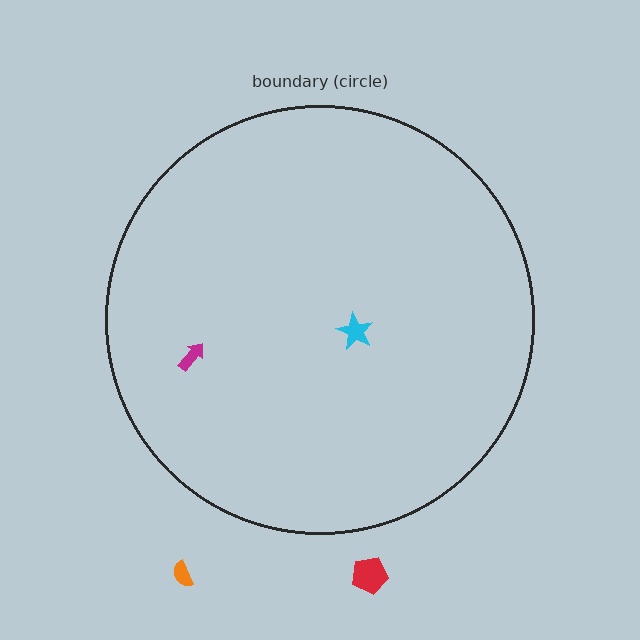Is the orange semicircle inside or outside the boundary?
Outside.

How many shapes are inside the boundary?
2 inside, 2 outside.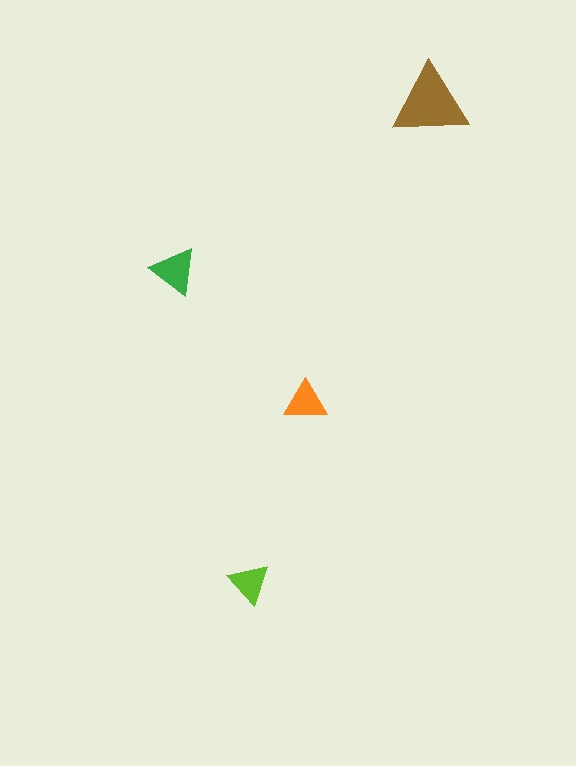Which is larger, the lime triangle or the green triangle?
The green one.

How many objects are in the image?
There are 4 objects in the image.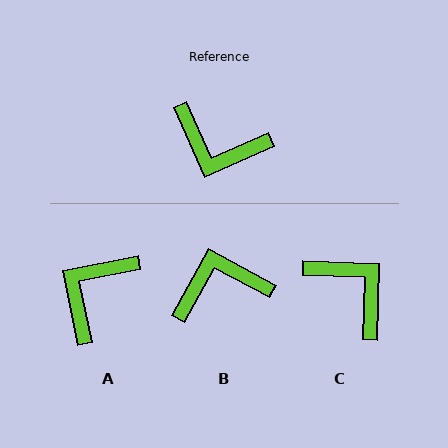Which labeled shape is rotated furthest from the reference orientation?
C, about 154 degrees away.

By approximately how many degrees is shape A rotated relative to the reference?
Approximately 103 degrees clockwise.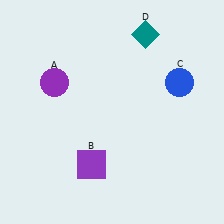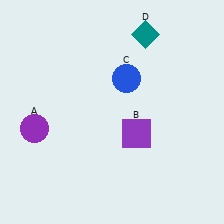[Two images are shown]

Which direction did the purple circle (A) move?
The purple circle (A) moved down.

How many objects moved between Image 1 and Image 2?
3 objects moved between the two images.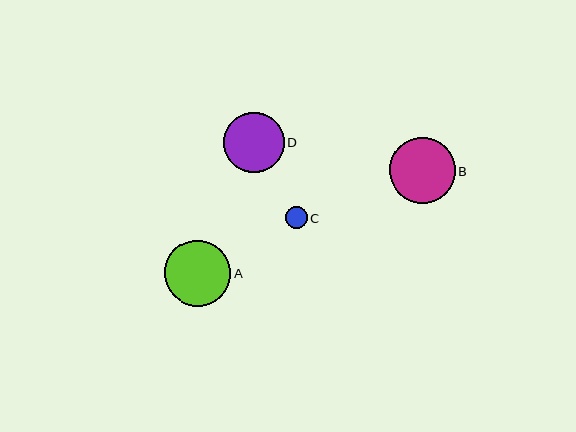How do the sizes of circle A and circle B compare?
Circle A and circle B are approximately the same size.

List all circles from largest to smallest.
From largest to smallest: A, B, D, C.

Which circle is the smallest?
Circle C is the smallest with a size of approximately 22 pixels.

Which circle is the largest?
Circle A is the largest with a size of approximately 66 pixels.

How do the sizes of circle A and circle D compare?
Circle A and circle D are approximately the same size.